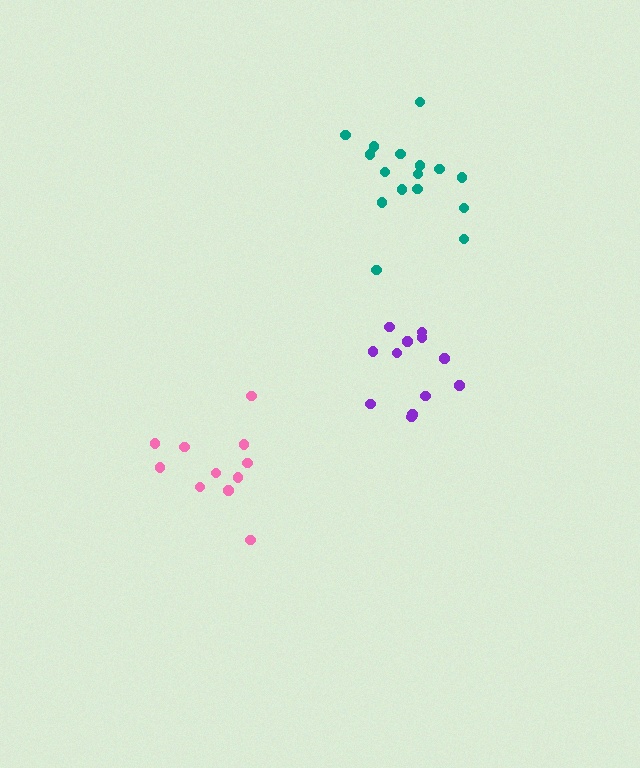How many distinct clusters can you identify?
There are 3 distinct clusters.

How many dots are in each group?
Group 1: 12 dots, Group 2: 11 dots, Group 3: 16 dots (39 total).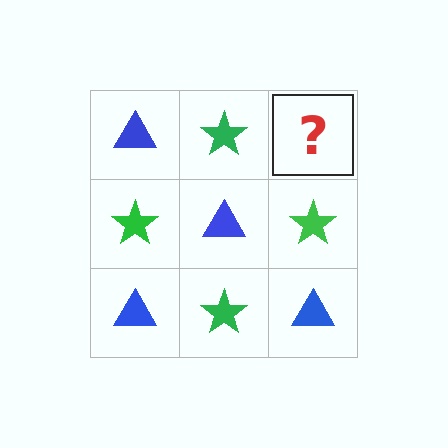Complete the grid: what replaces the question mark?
The question mark should be replaced with a blue triangle.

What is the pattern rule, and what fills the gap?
The rule is that it alternates blue triangle and green star in a checkerboard pattern. The gap should be filled with a blue triangle.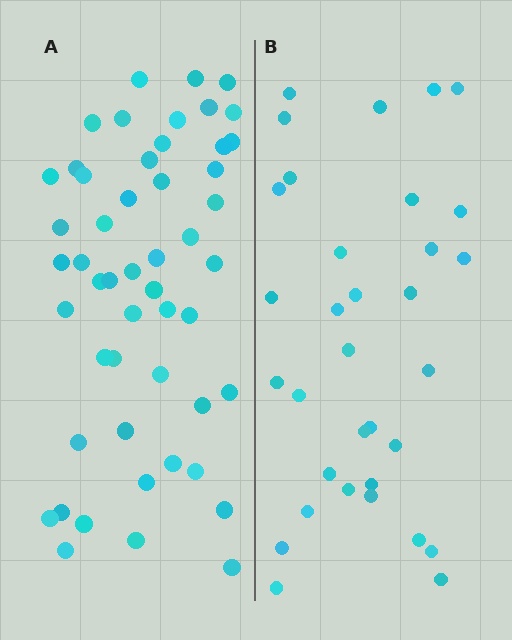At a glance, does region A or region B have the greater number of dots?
Region A (the left region) has more dots.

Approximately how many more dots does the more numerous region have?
Region A has approximately 20 more dots than region B.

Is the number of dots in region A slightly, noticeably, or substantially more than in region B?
Region A has substantially more. The ratio is roughly 1.5 to 1.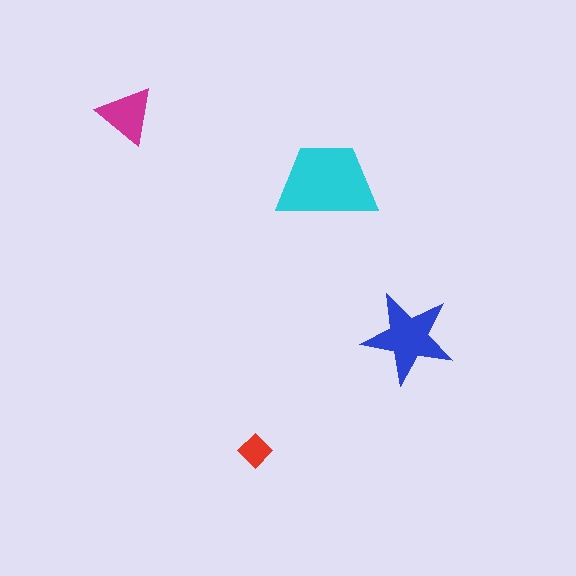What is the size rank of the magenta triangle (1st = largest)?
3rd.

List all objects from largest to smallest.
The cyan trapezoid, the blue star, the magenta triangle, the red diamond.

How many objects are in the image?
There are 4 objects in the image.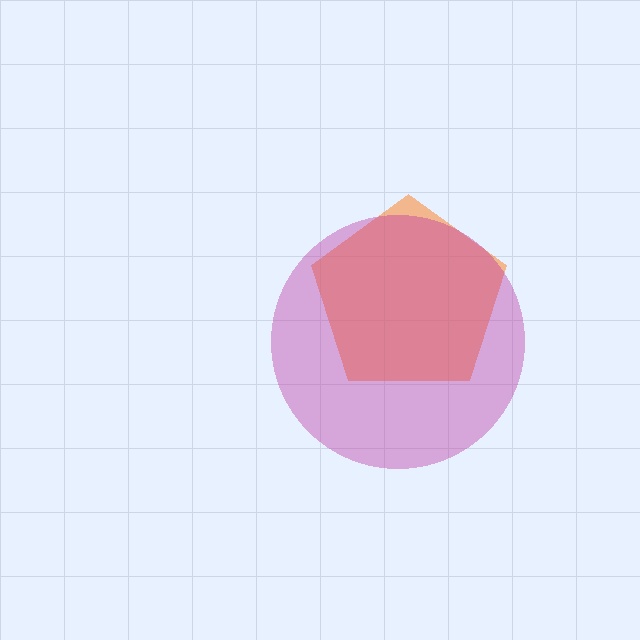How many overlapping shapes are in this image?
There are 2 overlapping shapes in the image.